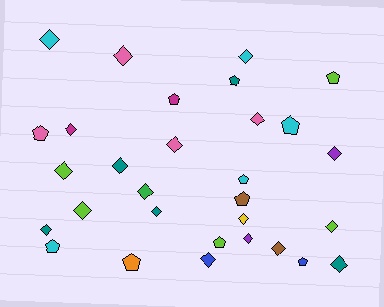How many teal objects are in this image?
There are 5 teal objects.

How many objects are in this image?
There are 30 objects.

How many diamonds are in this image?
There are 19 diamonds.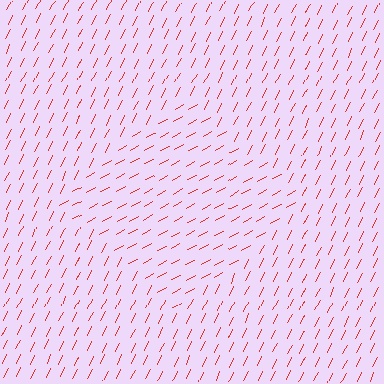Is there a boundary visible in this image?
Yes, there is a texture boundary formed by a change in line orientation.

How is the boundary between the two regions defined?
The boundary is defined purely by a change in line orientation (approximately 36 degrees difference). All lines are the same color and thickness.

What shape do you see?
I see a diamond.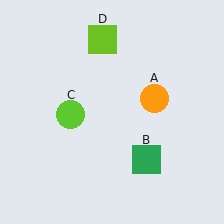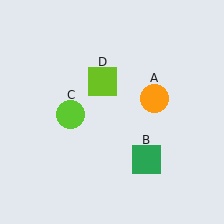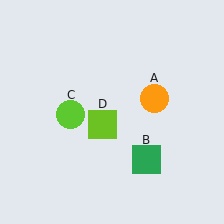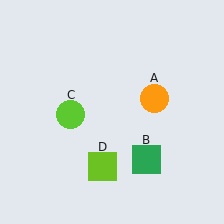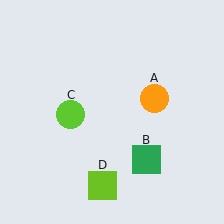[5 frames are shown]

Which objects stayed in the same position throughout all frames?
Orange circle (object A) and green square (object B) and lime circle (object C) remained stationary.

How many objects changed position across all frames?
1 object changed position: lime square (object D).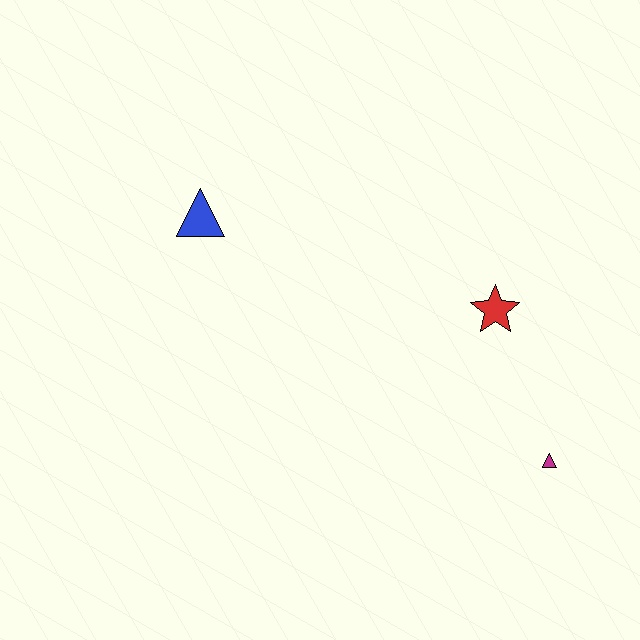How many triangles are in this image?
There are 2 triangles.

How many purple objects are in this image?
There are no purple objects.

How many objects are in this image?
There are 3 objects.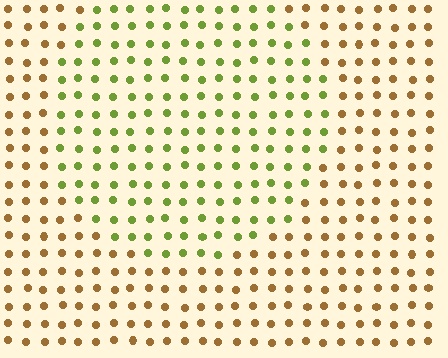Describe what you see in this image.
The image is filled with small brown elements in a uniform arrangement. A circle-shaped region is visible where the elements are tinted to a slightly different hue, forming a subtle color boundary.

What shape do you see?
I see a circle.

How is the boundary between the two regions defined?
The boundary is defined purely by a slight shift in hue (about 53 degrees). Spacing, size, and orientation are identical on both sides.